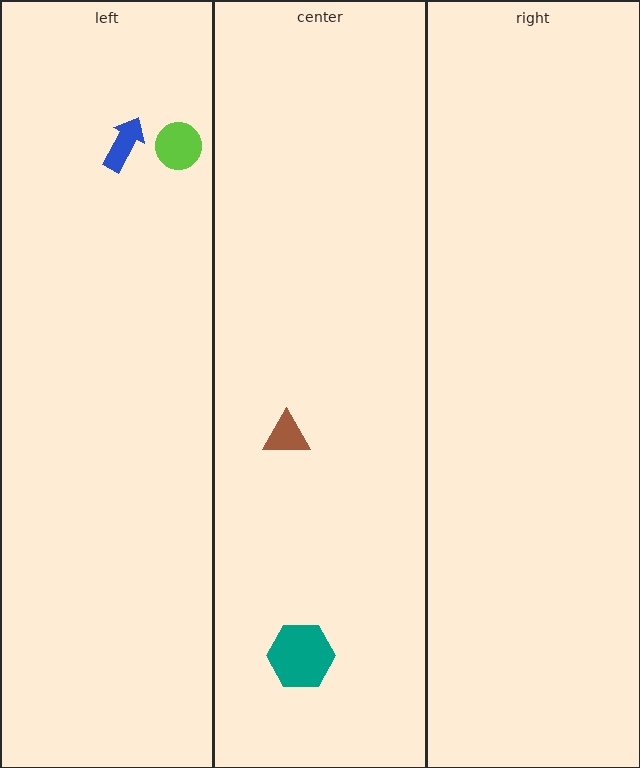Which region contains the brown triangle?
The center region.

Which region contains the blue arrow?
The left region.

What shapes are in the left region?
The blue arrow, the lime circle.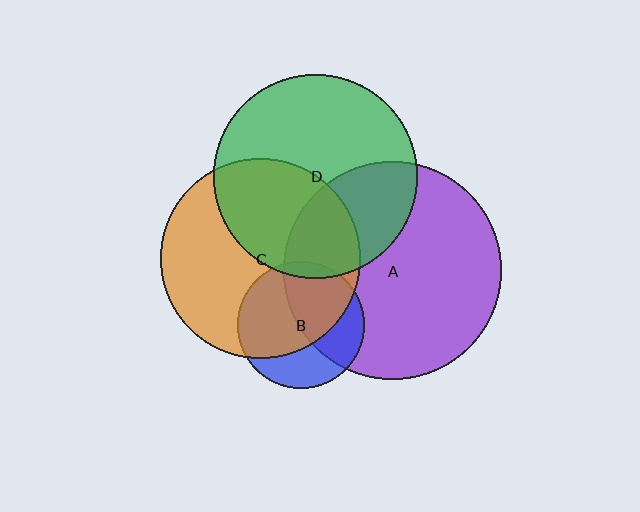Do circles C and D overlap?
Yes.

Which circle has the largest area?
Circle A (purple).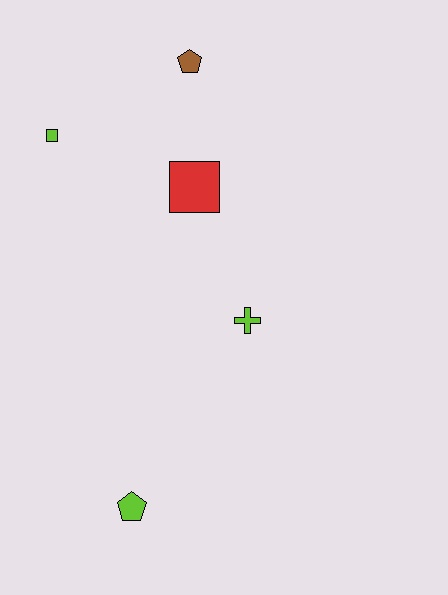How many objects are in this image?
There are 5 objects.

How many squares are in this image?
There are 2 squares.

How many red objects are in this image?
There is 1 red object.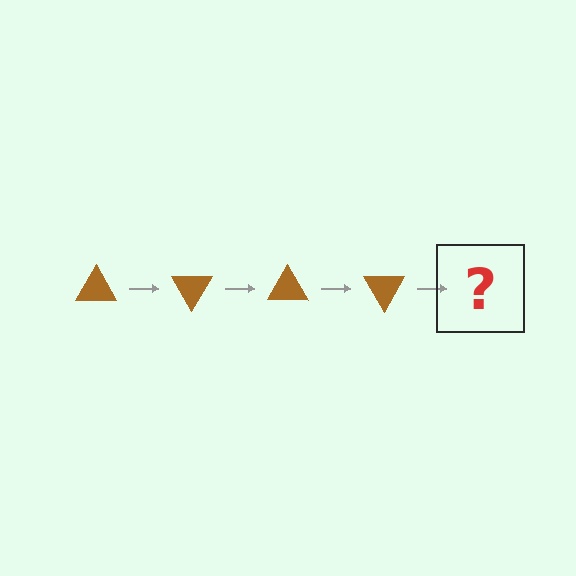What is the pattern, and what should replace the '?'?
The pattern is that the triangle rotates 60 degrees each step. The '?' should be a brown triangle rotated 240 degrees.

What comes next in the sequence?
The next element should be a brown triangle rotated 240 degrees.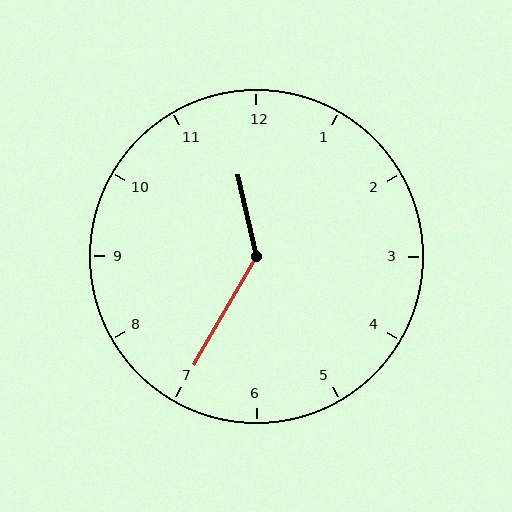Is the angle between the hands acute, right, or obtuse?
It is obtuse.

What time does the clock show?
11:35.